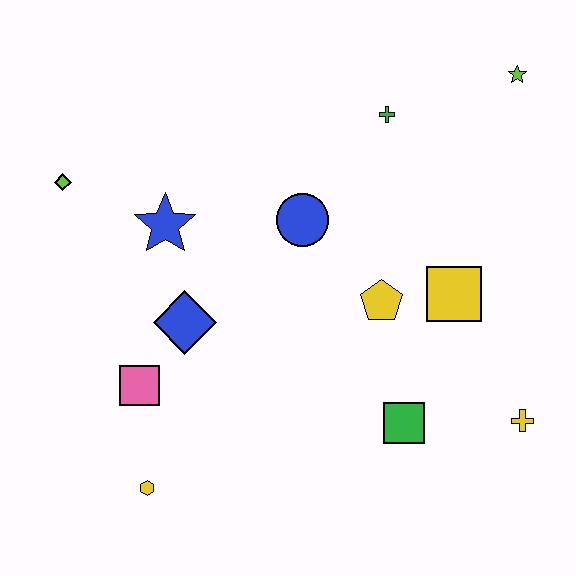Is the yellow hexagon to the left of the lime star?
Yes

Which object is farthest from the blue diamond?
The lime star is farthest from the blue diamond.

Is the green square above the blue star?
No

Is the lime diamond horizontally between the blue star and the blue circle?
No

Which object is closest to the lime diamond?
The blue star is closest to the lime diamond.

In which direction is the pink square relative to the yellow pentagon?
The pink square is to the left of the yellow pentagon.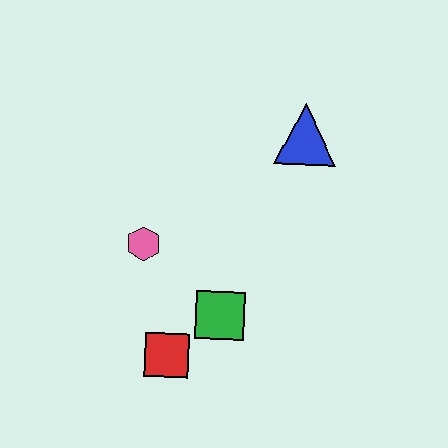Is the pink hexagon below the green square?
No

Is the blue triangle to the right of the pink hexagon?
Yes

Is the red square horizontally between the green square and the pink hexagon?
Yes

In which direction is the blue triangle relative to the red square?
The blue triangle is above the red square.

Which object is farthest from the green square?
The blue triangle is farthest from the green square.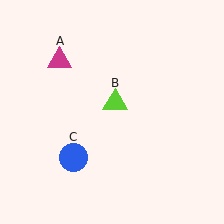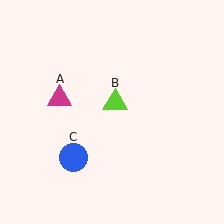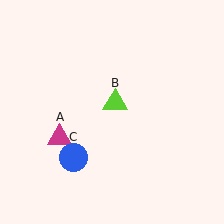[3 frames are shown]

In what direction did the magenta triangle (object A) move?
The magenta triangle (object A) moved down.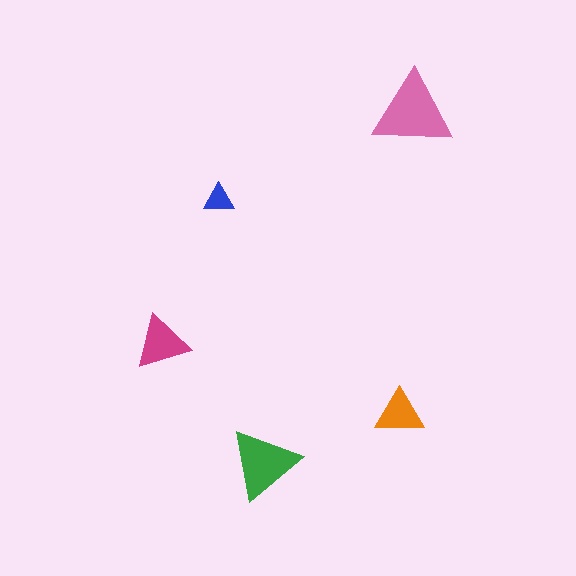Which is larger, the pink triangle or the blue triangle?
The pink one.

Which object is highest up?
The pink triangle is topmost.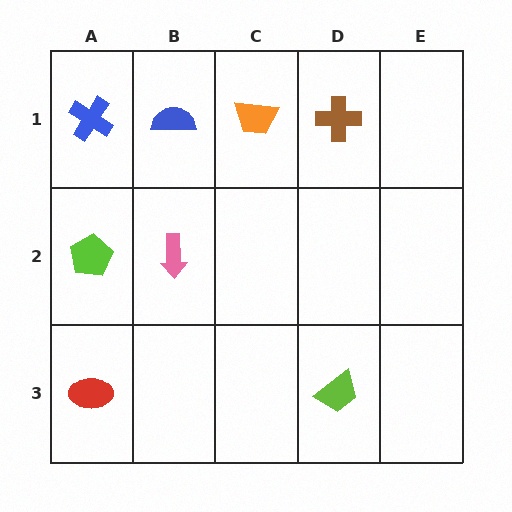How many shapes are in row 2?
2 shapes.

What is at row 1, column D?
A brown cross.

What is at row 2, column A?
A lime pentagon.